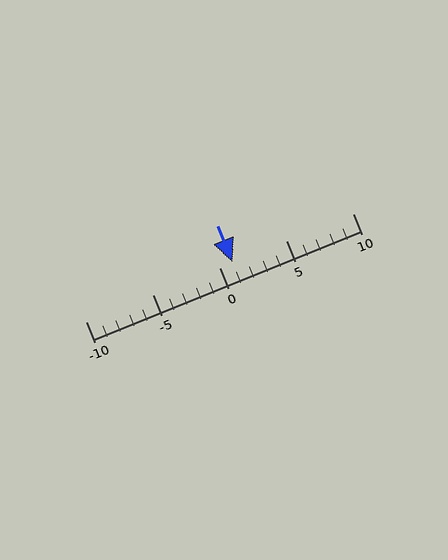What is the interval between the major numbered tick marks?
The major tick marks are spaced 5 units apart.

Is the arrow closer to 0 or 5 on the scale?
The arrow is closer to 0.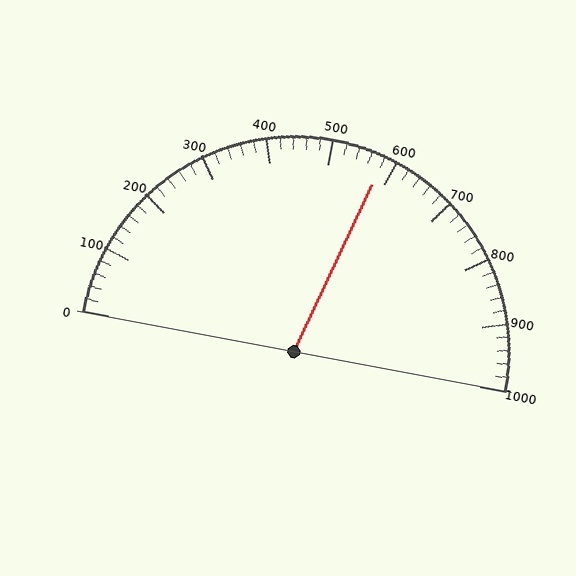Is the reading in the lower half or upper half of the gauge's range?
The reading is in the upper half of the range (0 to 1000).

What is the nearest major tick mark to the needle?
The nearest major tick mark is 600.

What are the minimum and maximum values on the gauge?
The gauge ranges from 0 to 1000.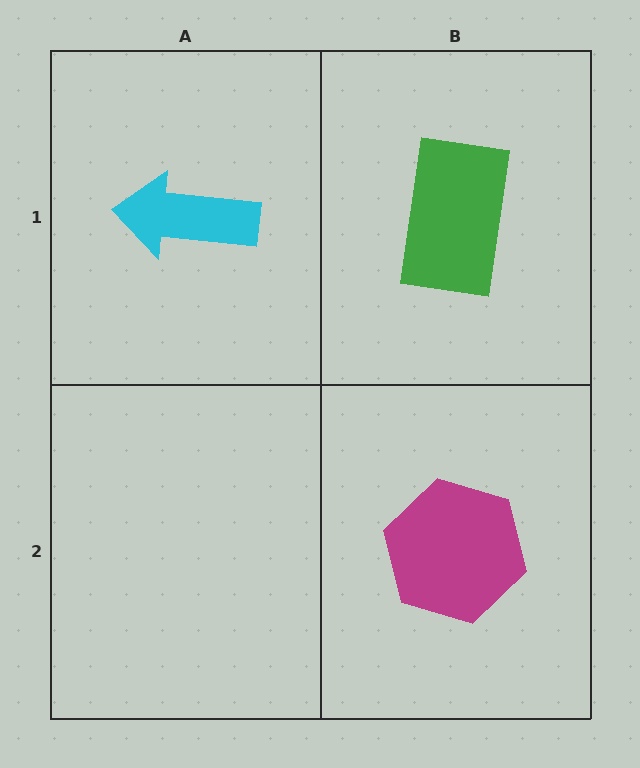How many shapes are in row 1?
2 shapes.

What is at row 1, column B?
A green rectangle.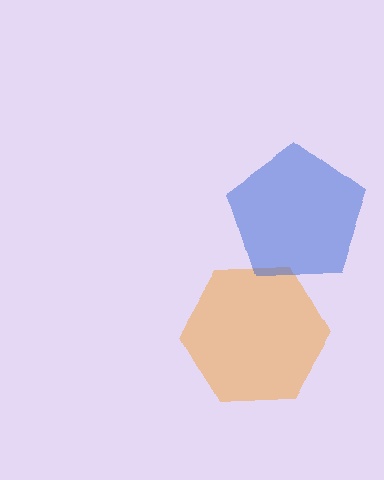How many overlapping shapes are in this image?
There are 2 overlapping shapes in the image.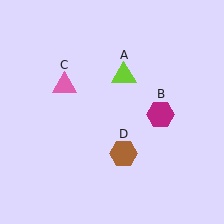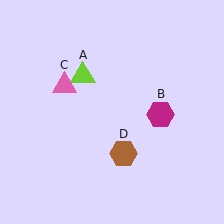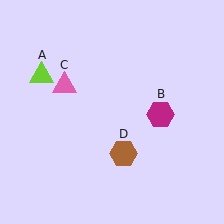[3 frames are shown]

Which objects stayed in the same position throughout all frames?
Magenta hexagon (object B) and pink triangle (object C) and brown hexagon (object D) remained stationary.